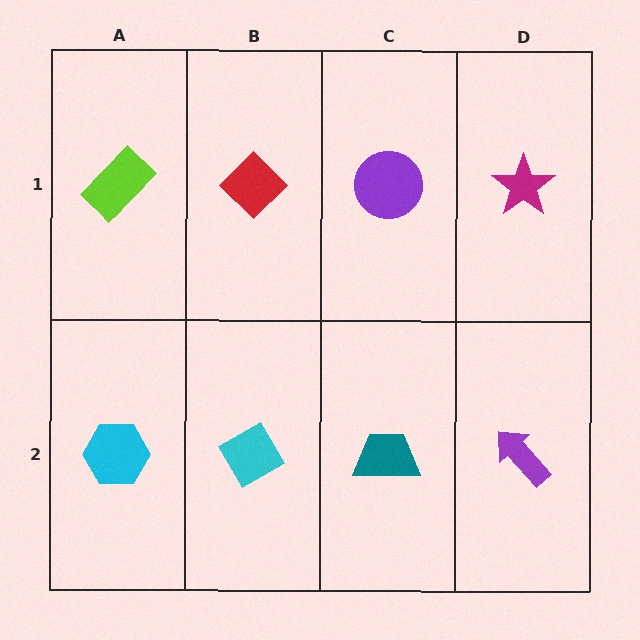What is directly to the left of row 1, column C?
A red diamond.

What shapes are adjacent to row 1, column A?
A cyan hexagon (row 2, column A), a red diamond (row 1, column B).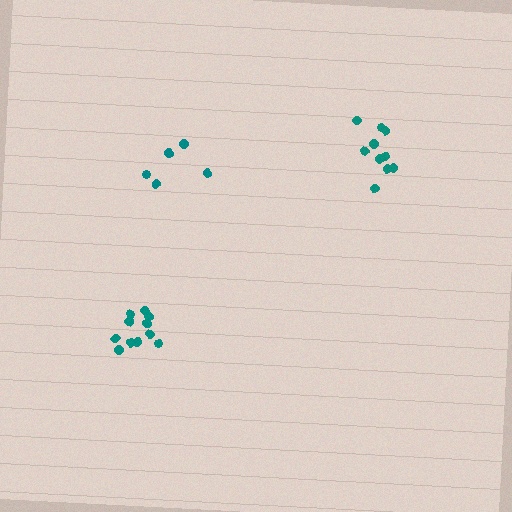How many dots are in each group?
Group 1: 11 dots, Group 2: 5 dots, Group 3: 10 dots (26 total).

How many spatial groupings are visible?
There are 3 spatial groupings.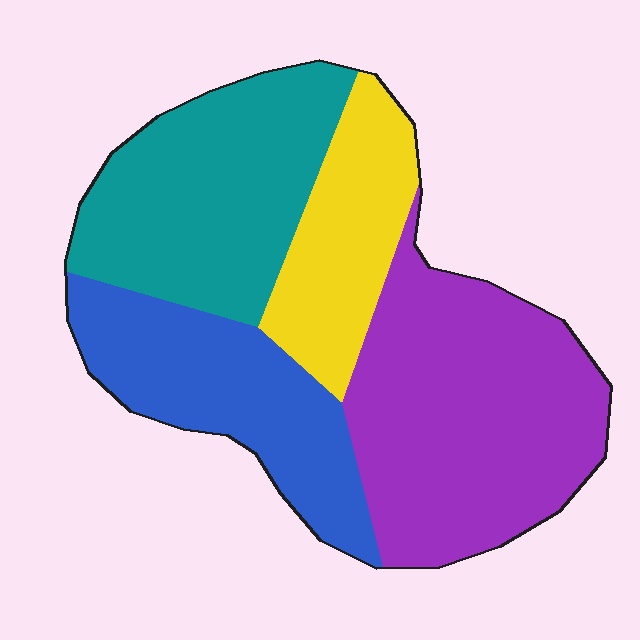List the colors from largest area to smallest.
From largest to smallest: purple, teal, blue, yellow.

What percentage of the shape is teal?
Teal takes up about one quarter (1/4) of the shape.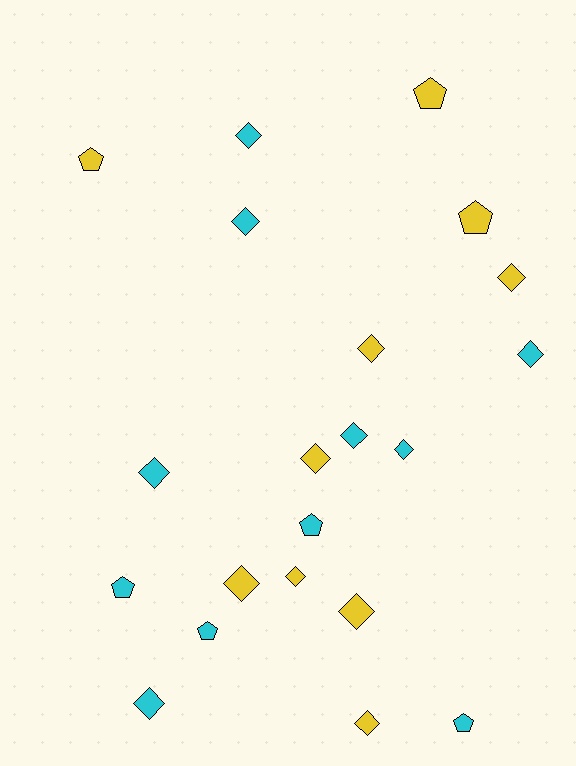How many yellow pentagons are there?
There are 3 yellow pentagons.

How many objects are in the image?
There are 21 objects.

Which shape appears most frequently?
Diamond, with 14 objects.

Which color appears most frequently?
Cyan, with 11 objects.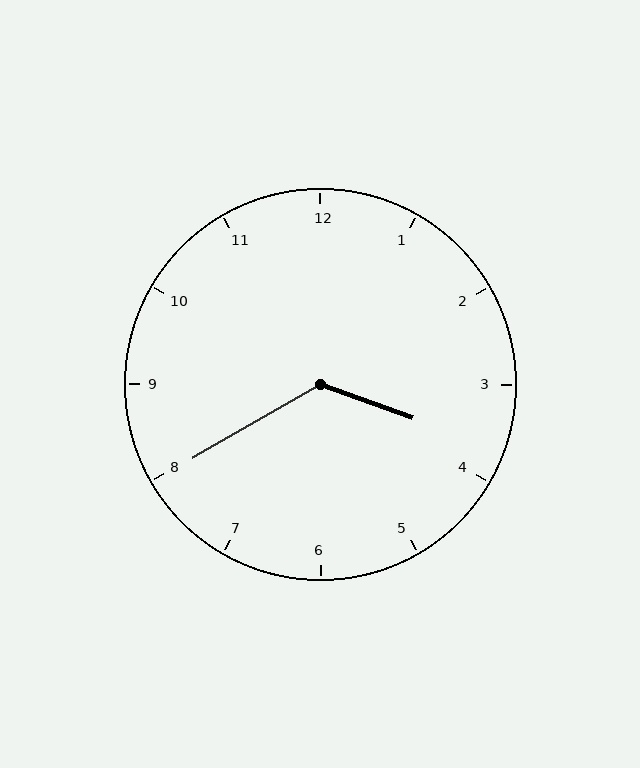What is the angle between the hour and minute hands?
Approximately 130 degrees.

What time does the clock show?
3:40.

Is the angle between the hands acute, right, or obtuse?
It is obtuse.